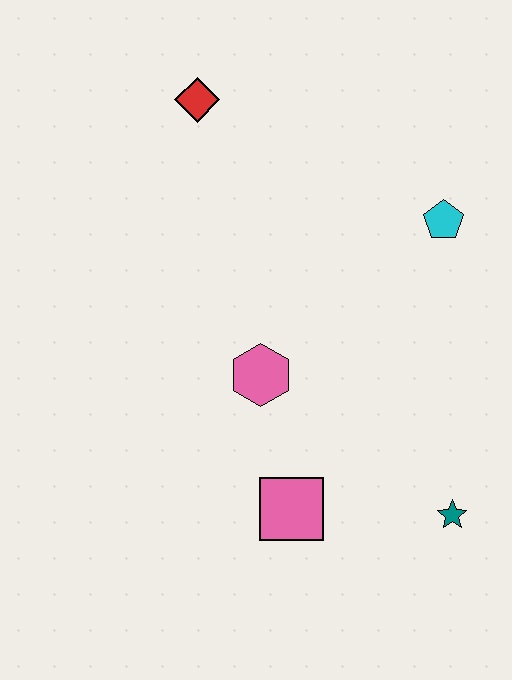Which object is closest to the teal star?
The pink square is closest to the teal star.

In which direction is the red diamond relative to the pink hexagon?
The red diamond is above the pink hexagon.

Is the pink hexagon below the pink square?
No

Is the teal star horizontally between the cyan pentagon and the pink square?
No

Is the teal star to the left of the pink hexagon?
No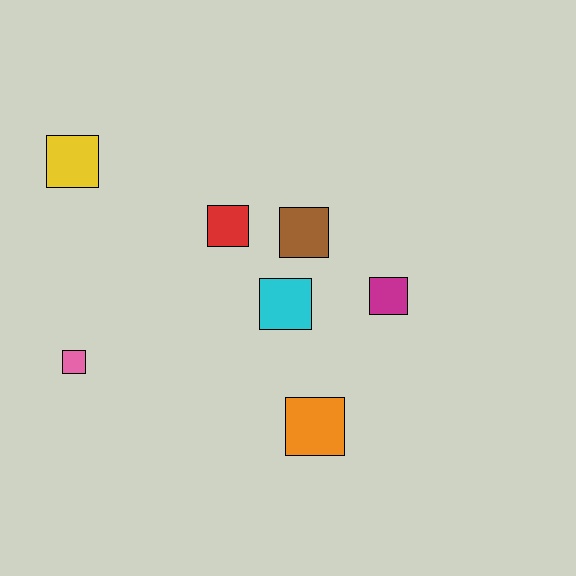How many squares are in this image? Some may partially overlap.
There are 7 squares.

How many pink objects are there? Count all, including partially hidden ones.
There is 1 pink object.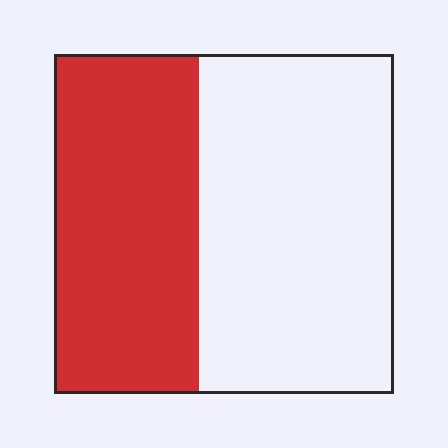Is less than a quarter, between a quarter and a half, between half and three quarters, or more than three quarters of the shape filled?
Between a quarter and a half.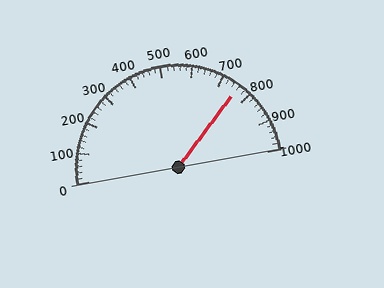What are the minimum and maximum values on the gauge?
The gauge ranges from 0 to 1000.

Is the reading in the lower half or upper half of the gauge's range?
The reading is in the upper half of the range (0 to 1000).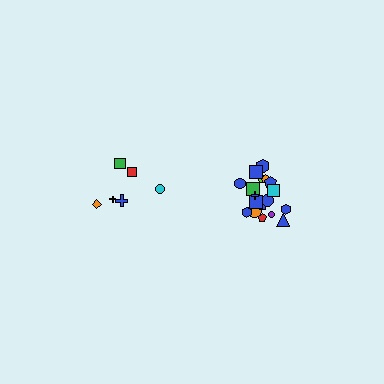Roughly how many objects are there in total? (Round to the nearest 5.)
Roughly 25 objects in total.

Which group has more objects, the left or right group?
The right group.